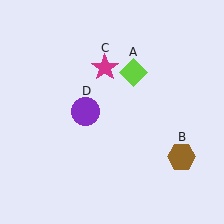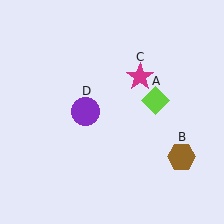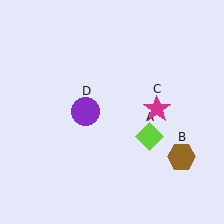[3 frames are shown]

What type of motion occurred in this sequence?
The lime diamond (object A), magenta star (object C) rotated clockwise around the center of the scene.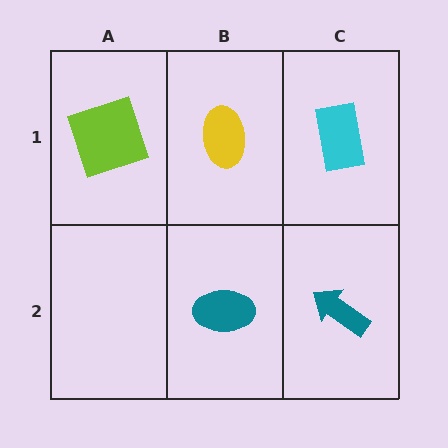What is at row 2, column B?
A teal ellipse.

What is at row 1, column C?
A cyan rectangle.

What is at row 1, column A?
A lime square.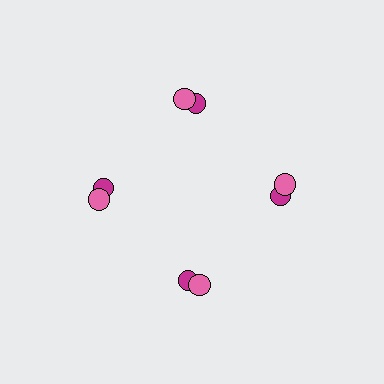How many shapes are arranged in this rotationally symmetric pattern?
There are 8 shapes, arranged in 4 groups of 2.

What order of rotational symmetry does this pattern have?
This pattern has 4-fold rotational symmetry.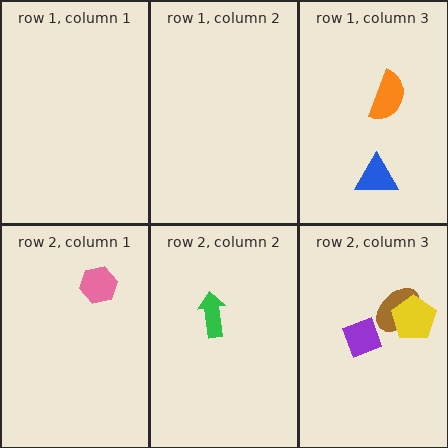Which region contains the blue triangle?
The row 1, column 3 region.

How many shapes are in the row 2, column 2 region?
1.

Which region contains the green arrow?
The row 2, column 2 region.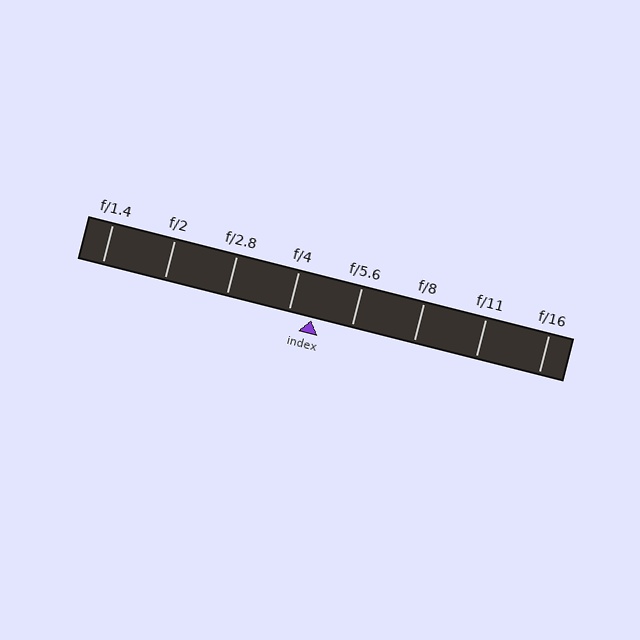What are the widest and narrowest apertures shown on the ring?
The widest aperture shown is f/1.4 and the narrowest is f/16.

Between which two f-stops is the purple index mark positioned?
The index mark is between f/4 and f/5.6.